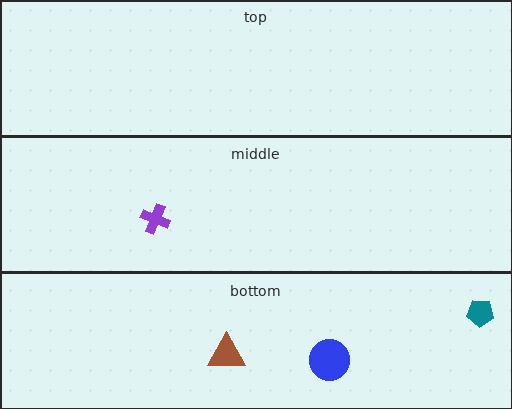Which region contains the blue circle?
The bottom region.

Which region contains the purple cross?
The middle region.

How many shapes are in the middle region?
1.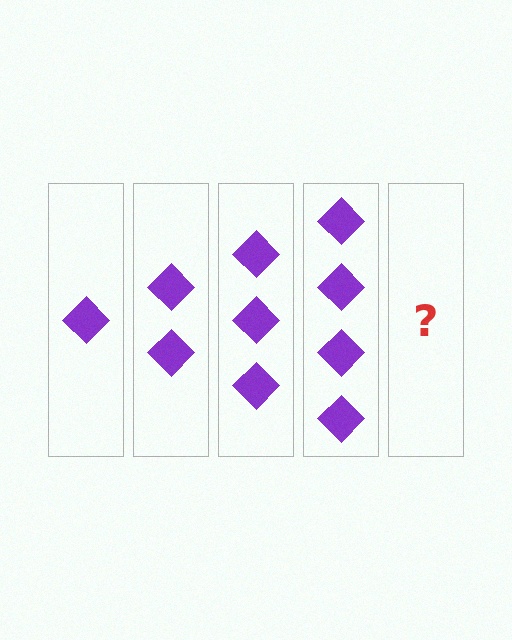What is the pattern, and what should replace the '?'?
The pattern is that each step adds one more diamond. The '?' should be 5 diamonds.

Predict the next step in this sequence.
The next step is 5 diamonds.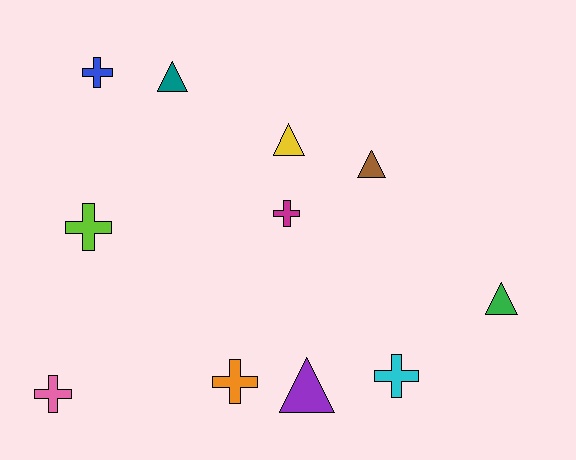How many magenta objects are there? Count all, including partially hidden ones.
There is 1 magenta object.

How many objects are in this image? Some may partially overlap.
There are 11 objects.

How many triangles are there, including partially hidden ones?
There are 5 triangles.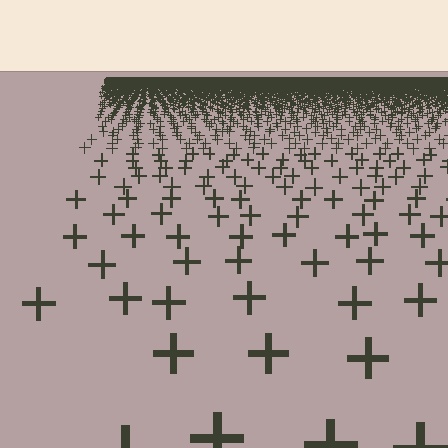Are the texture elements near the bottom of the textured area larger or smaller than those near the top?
Larger. Near the bottom, elements are closer to the viewer and appear at a bigger on-screen size.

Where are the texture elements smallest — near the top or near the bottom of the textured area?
Near the top.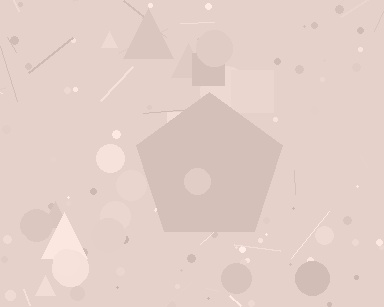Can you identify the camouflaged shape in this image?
The camouflaged shape is a pentagon.